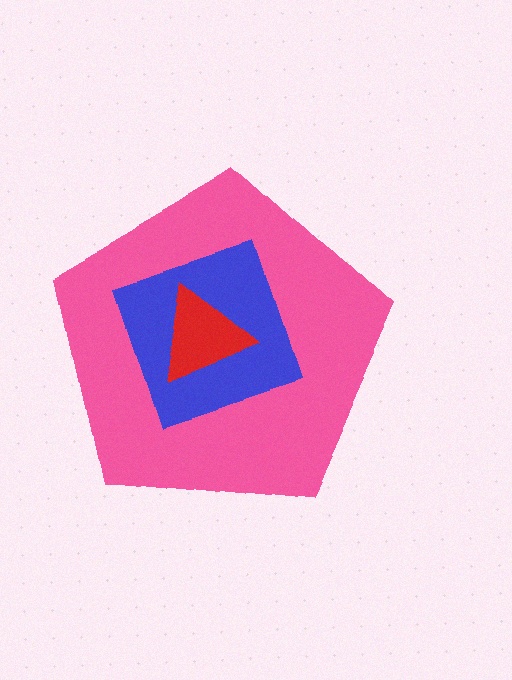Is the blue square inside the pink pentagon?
Yes.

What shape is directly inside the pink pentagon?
The blue square.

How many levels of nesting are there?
3.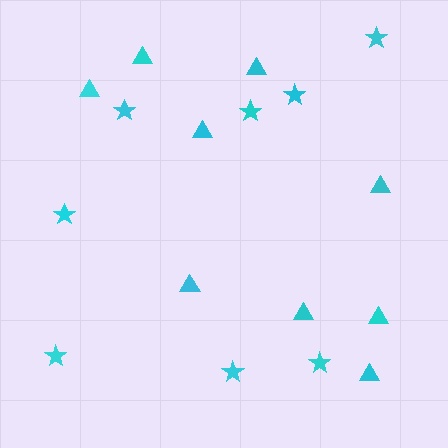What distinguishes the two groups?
There are 2 groups: one group of stars (8) and one group of triangles (9).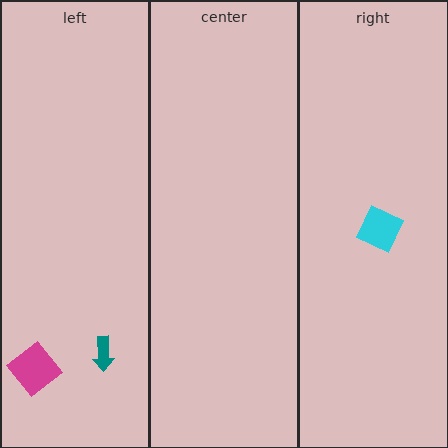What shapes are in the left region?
The magenta diamond, the teal arrow.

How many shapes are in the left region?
2.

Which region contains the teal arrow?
The left region.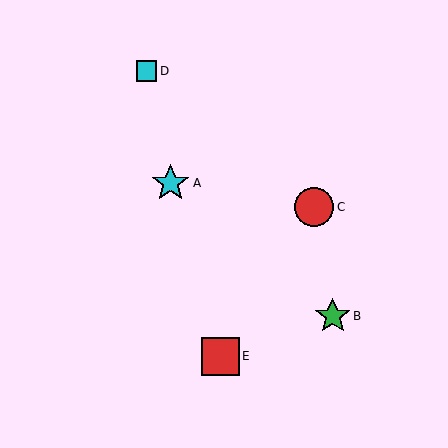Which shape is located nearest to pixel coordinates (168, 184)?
The cyan star (labeled A) at (170, 183) is nearest to that location.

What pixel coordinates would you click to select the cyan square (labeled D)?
Click at (147, 71) to select the cyan square D.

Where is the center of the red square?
The center of the red square is at (220, 356).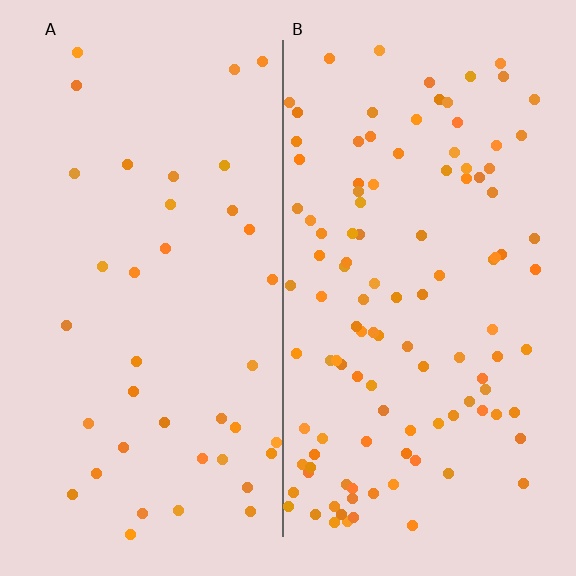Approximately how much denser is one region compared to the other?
Approximately 2.9× — region B over region A.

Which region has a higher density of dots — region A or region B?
B (the right).